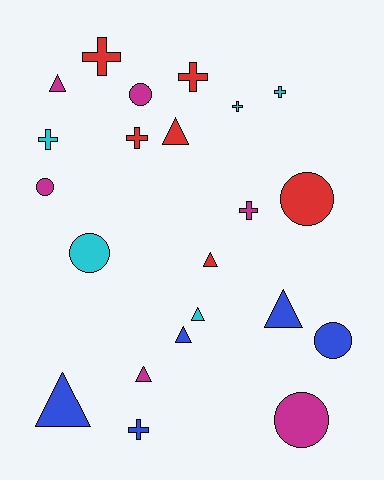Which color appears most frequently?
Red, with 6 objects.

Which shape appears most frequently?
Cross, with 8 objects.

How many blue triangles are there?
There are 3 blue triangles.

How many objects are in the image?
There are 22 objects.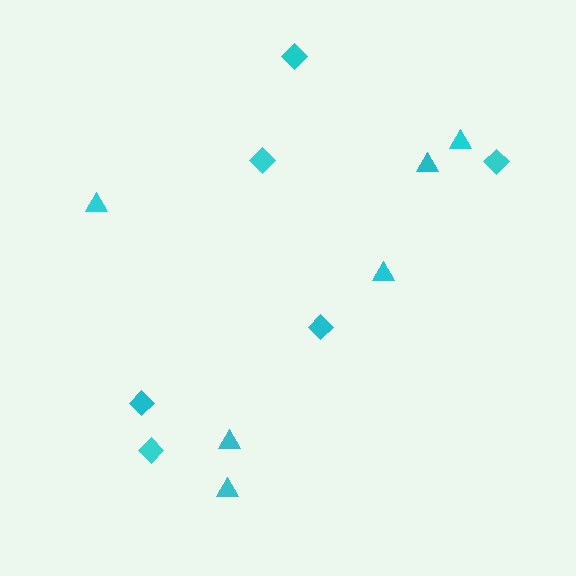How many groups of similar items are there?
There are 2 groups: one group of diamonds (6) and one group of triangles (6).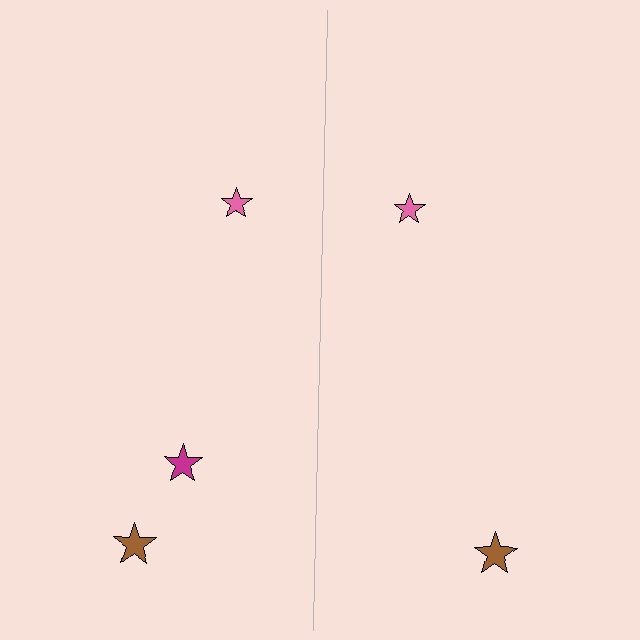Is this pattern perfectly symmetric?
No, the pattern is not perfectly symmetric. A magenta star is missing from the right side.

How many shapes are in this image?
There are 5 shapes in this image.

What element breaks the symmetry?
A magenta star is missing from the right side.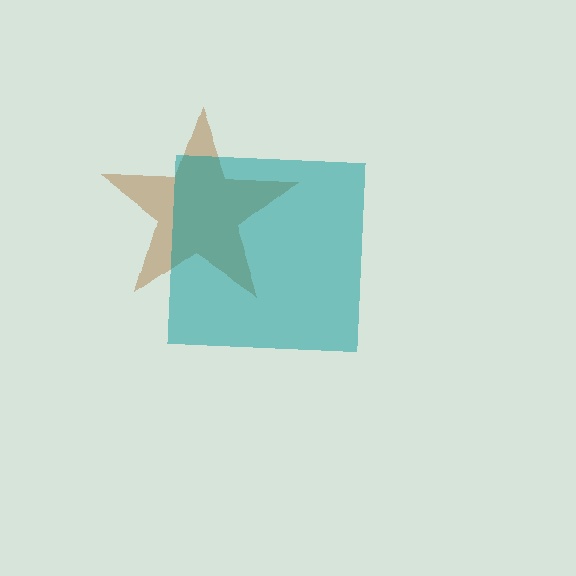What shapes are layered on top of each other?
The layered shapes are: a brown star, a teal square.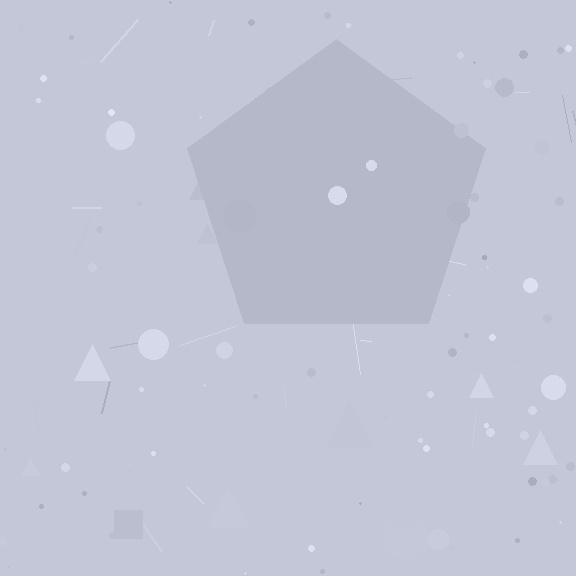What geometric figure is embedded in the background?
A pentagon is embedded in the background.